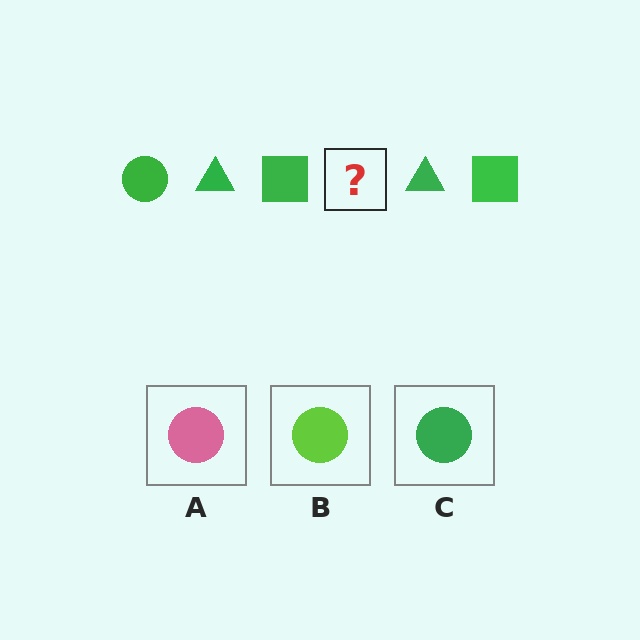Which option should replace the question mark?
Option C.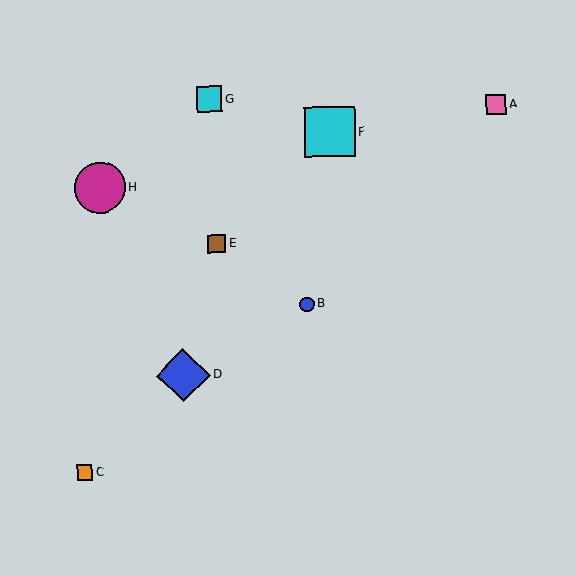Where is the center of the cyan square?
The center of the cyan square is at (330, 132).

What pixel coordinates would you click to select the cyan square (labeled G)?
Click at (209, 99) to select the cyan square G.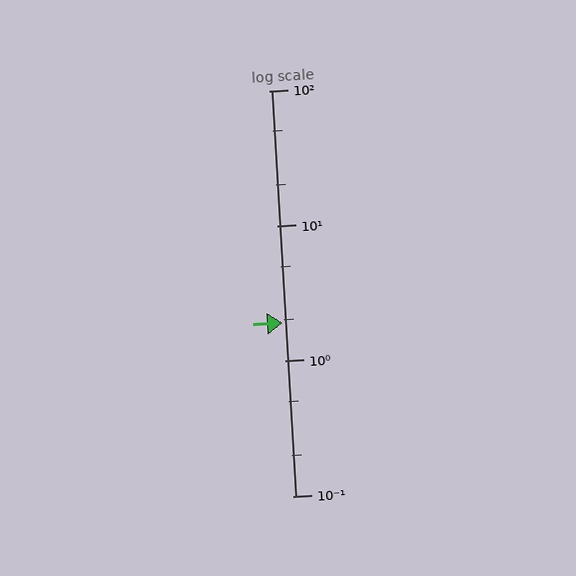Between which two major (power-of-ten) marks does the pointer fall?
The pointer is between 1 and 10.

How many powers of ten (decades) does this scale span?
The scale spans 3 decades, from 0.1 to 100.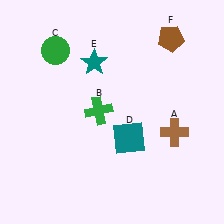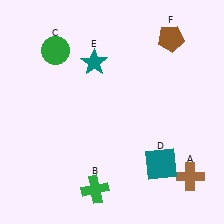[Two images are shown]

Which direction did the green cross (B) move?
The green cross (B) moved down.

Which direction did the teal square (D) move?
The teal square (D) moved right.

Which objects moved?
The objects that moved are: the brown cross (A), the green cross (B), the teal square (D).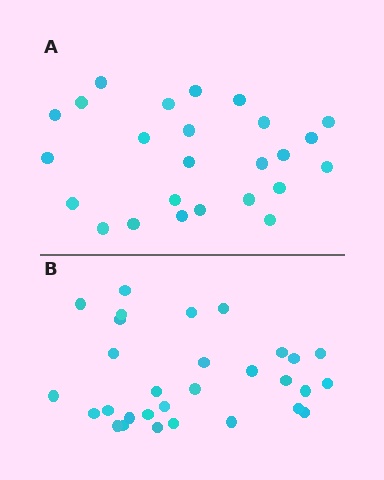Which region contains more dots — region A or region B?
Region B (the bottom region) has more dots.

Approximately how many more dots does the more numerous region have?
Region B has about 5 more dots than region A.